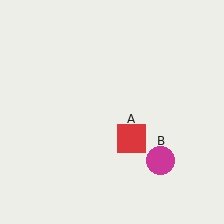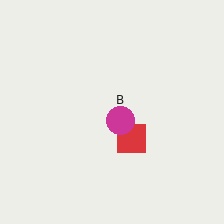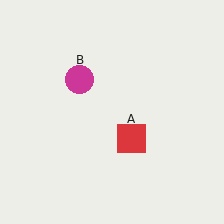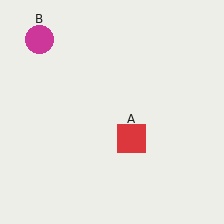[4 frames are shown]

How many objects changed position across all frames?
1 object changed position: magenta circle (object B).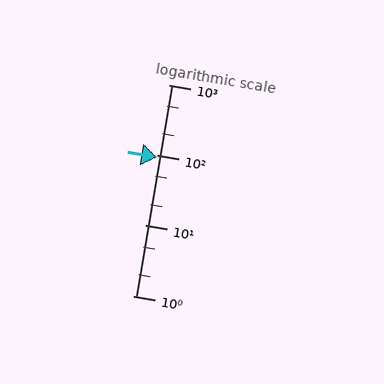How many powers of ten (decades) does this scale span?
The scale spans 3 decades, from 1 to 1000.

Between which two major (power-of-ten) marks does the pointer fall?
The pointer is between 10 and 100.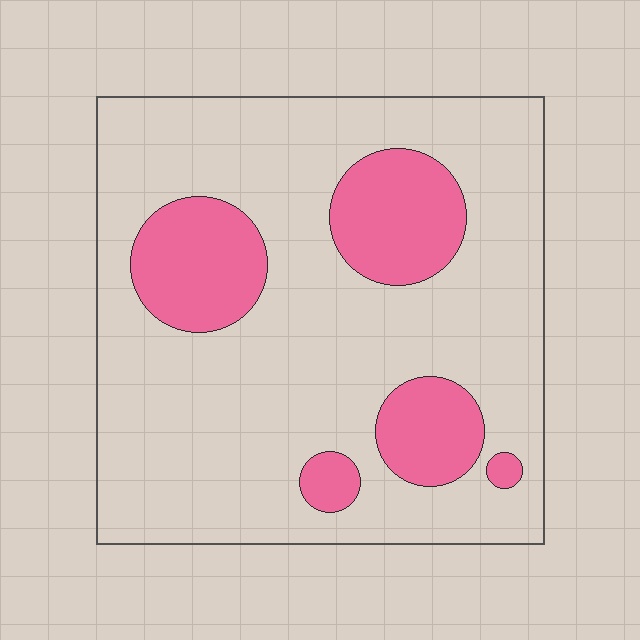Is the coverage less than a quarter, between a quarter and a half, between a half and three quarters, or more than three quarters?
Less than a quarter.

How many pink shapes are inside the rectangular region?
5.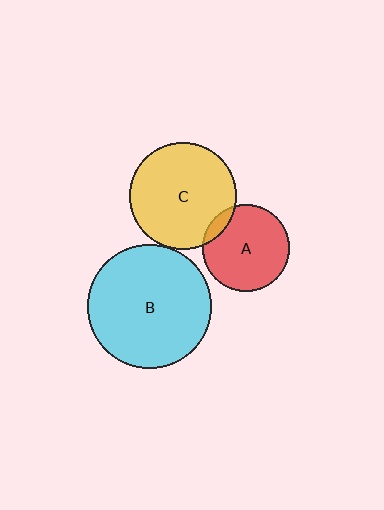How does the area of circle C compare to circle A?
Approximately 1.5 times.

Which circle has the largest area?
Circle B (cyan).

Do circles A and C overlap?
Yes.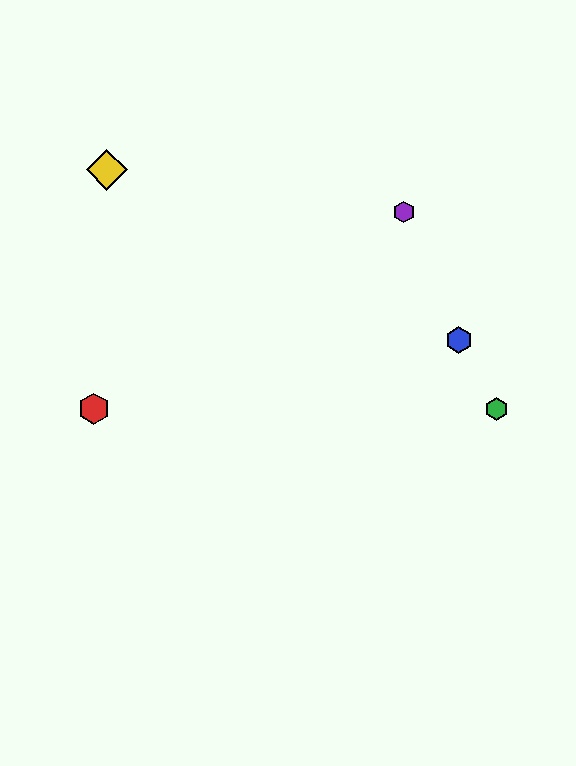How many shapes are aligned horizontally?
2 shapes (the red hexagon, the green hexagon) are aligned horizontally.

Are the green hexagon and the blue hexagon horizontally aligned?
No, the green hexagon is at y≈409 and the blue hexagon is at y≈340.